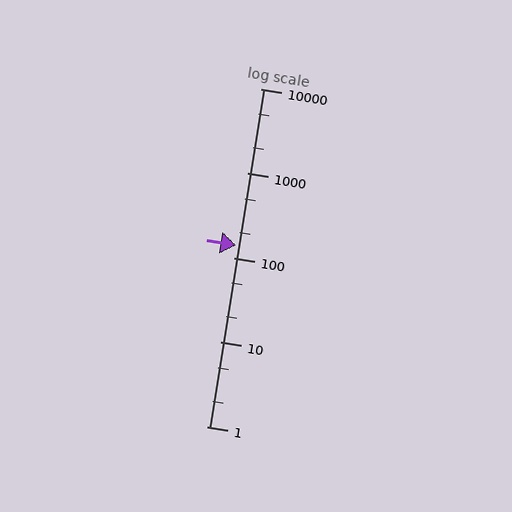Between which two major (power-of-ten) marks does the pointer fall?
The pointer is between 100 and 1000.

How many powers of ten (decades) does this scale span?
The scale spans 4 decades, from 1 to 10000.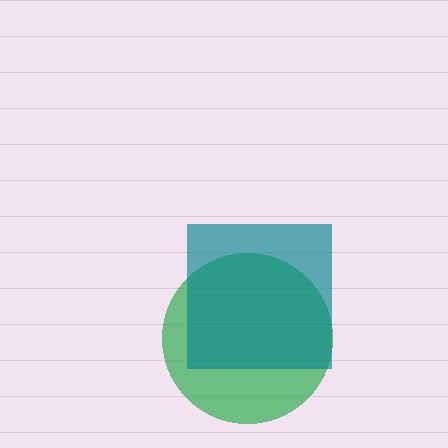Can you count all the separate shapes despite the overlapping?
Yes, there are 2 separate shapes.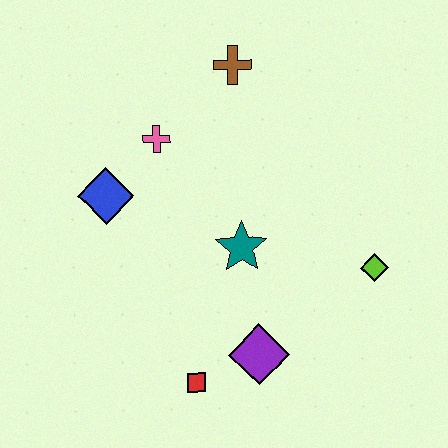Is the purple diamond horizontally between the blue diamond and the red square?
No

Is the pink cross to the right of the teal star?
No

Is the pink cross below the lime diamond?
No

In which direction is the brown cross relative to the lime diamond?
The brown cross is above the lime diamond.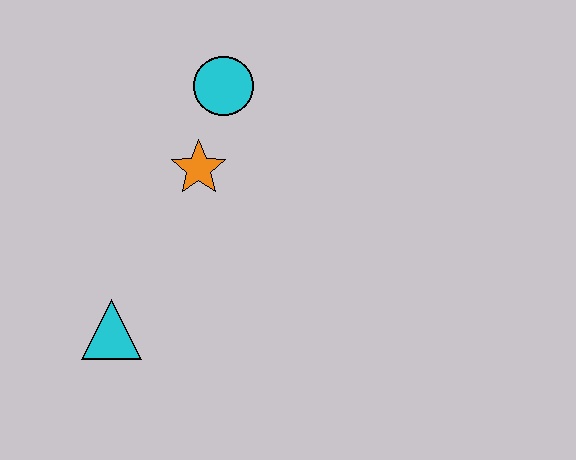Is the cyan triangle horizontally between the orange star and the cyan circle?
No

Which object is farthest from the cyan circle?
The cyan triangle is farthest from the cyan circle.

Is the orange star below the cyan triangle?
No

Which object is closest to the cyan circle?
The orange star is closest to the cyan circle.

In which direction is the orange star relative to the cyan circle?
The orange star is below the cyan circle.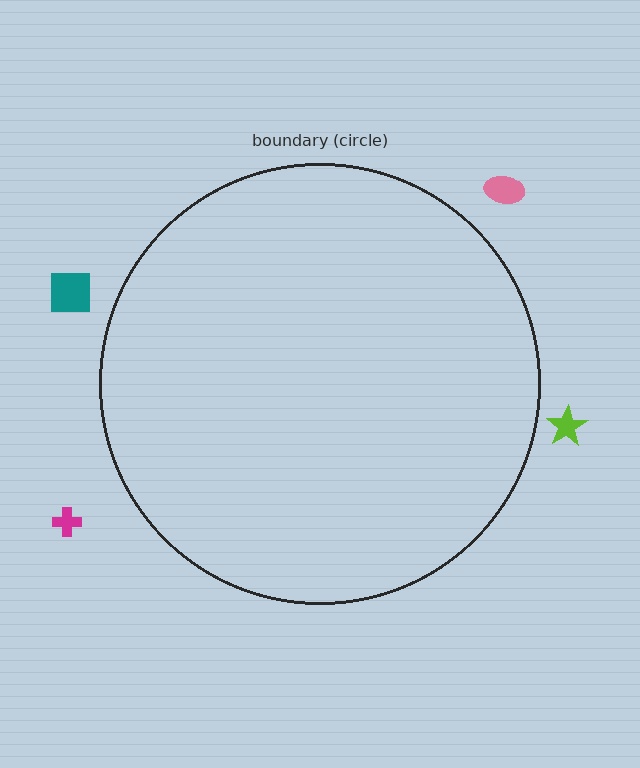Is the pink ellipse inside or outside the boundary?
Outside.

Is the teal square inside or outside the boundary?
Outside.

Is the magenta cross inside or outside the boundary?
Outside.